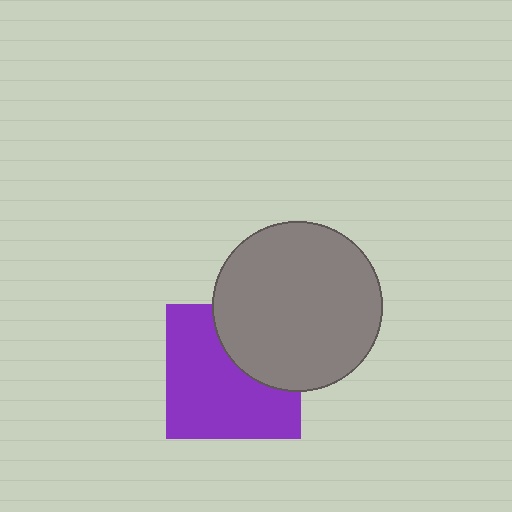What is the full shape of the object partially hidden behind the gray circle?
The partially hidden object is a purple square.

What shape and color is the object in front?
The object in front is a gray circle.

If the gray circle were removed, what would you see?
You would see the complete purple square.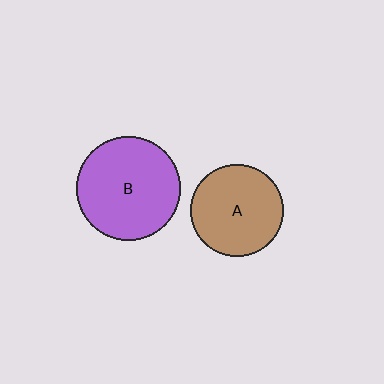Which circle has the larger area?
Circle B (purple).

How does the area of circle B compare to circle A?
Approximately 1.3 times.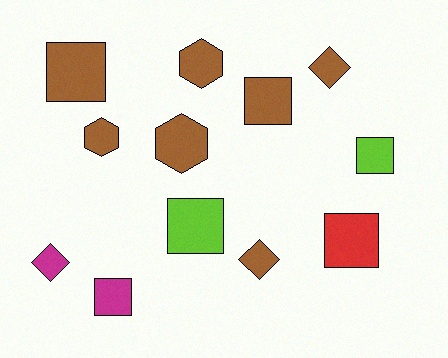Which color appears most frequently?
Brown, with 7 objects.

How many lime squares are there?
There are 2 lime squares.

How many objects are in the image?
There are 12 objects.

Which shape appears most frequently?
Square, with 6 objects.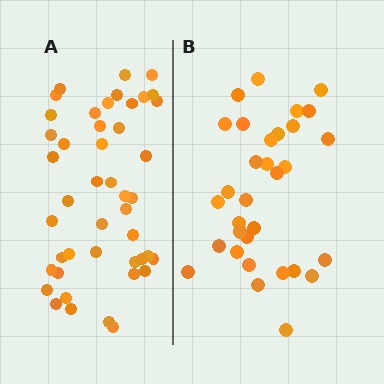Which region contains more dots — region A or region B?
Region A (the left region) has more dots.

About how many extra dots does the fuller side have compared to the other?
Region A has approximately 15 more dots than region B.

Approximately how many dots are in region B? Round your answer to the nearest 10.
About 30 dots. (The exact count is 32, which rounds to 30.)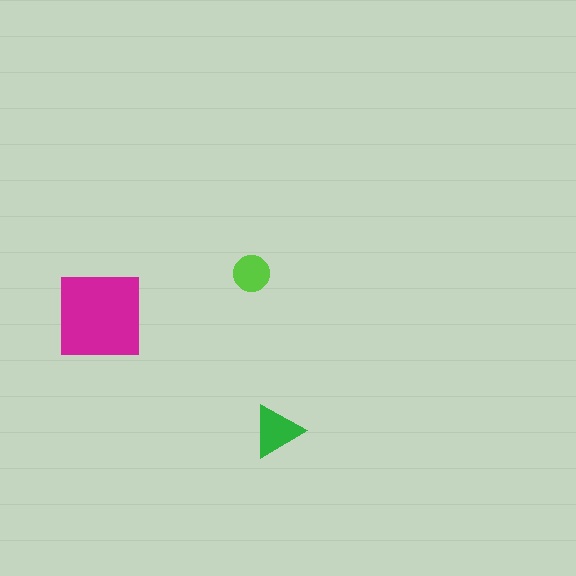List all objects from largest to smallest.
The magenta square, the green triangle, the lime circle.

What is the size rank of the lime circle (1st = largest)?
3rd.